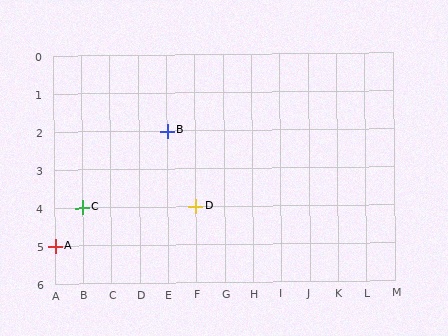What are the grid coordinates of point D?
Point D is at grid coordinates (F, 4).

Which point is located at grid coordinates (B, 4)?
Point C is at (B, 4).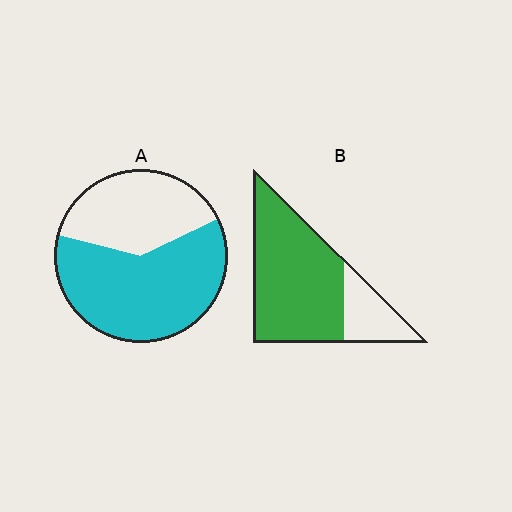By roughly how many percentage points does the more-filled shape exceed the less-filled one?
By roughly 15 percentage points (B over A).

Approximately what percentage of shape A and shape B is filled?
A is approximately 60% and B is approximately 75%.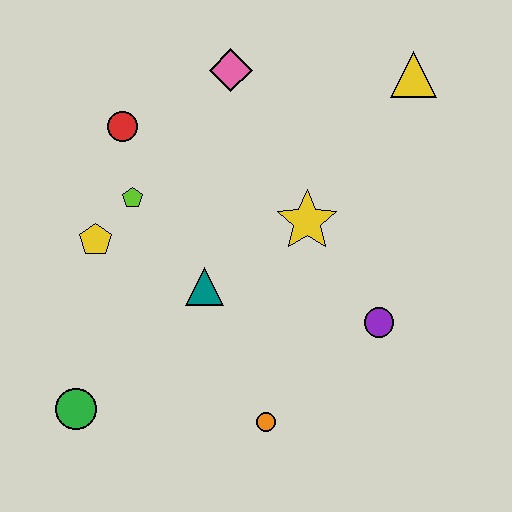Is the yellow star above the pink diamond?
No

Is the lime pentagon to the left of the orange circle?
Yes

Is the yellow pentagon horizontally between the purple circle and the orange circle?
No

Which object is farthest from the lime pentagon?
The yellow triangle is farthest from the lime pentagon.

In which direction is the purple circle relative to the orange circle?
The purple circle is to the right of the orange circle.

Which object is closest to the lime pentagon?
The yellow pentagon is closest to the lime pentagon.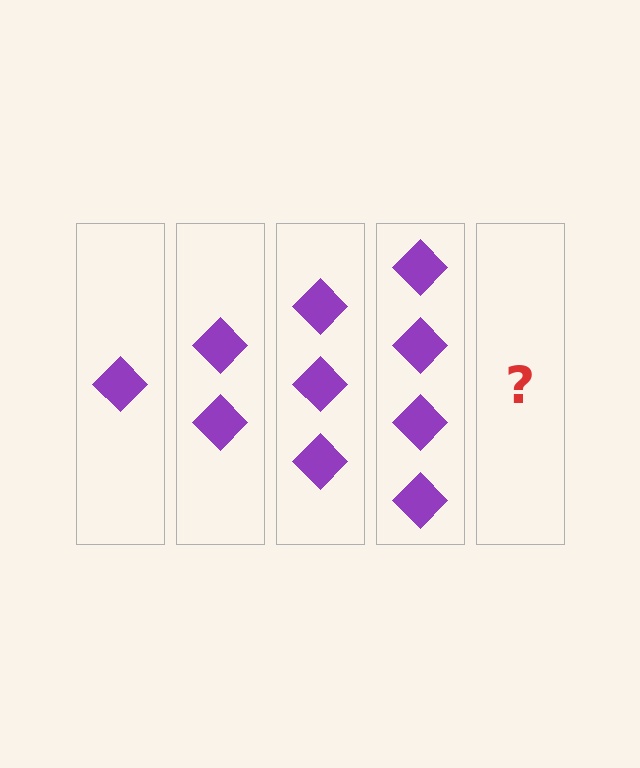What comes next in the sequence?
The next element should be 5 diamonds.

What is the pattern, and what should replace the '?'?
The pattern is that each step adds one more diamond. The '?' should be 5 diamonds.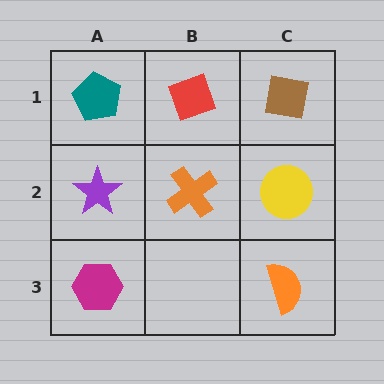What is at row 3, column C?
An orange semicircle.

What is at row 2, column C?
A yellow circle.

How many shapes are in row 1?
3 shapes.